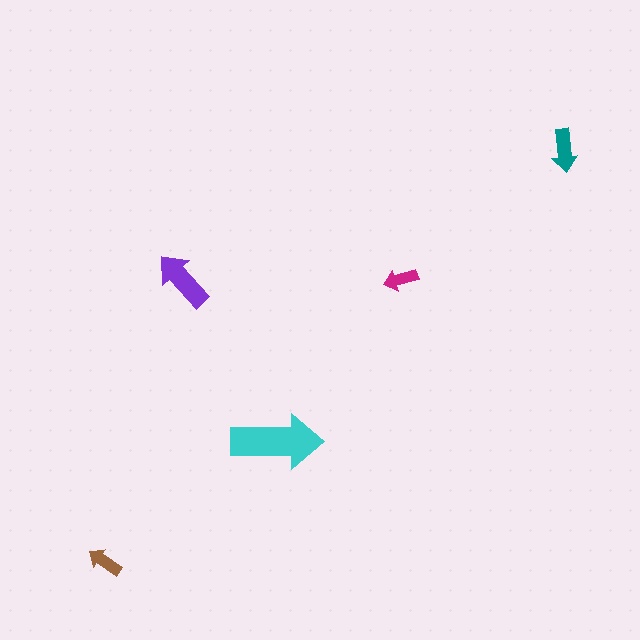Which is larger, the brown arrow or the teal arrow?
The teal one.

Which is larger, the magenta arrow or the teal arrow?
The teal one.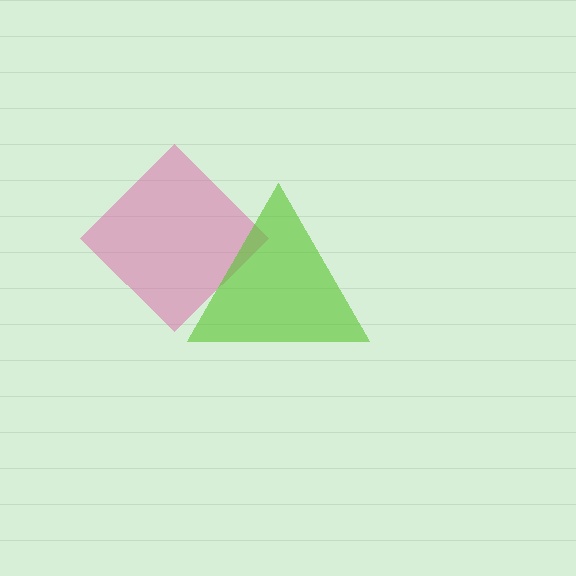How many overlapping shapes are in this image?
There are 2 overlapping shapes in the image.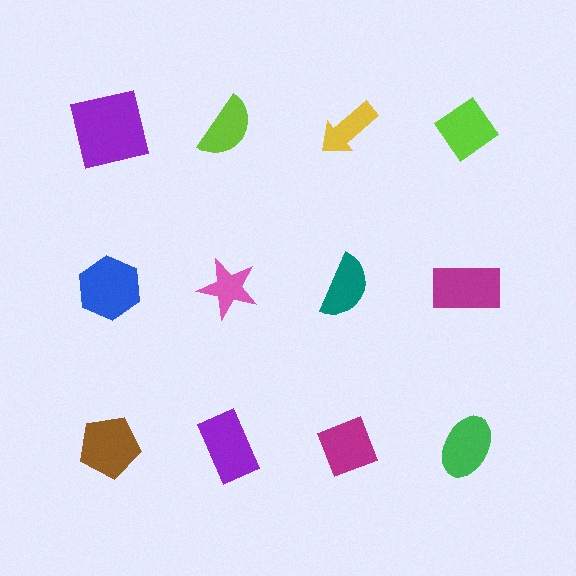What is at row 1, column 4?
A lime diamond.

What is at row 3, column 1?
A brown pentagon.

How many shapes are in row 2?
4 shapes.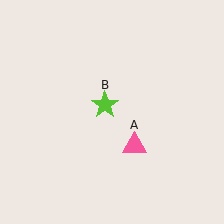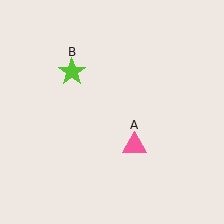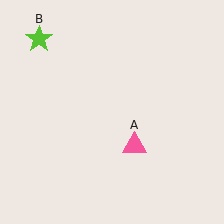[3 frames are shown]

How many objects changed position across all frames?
1 object changed position: lime star (object B).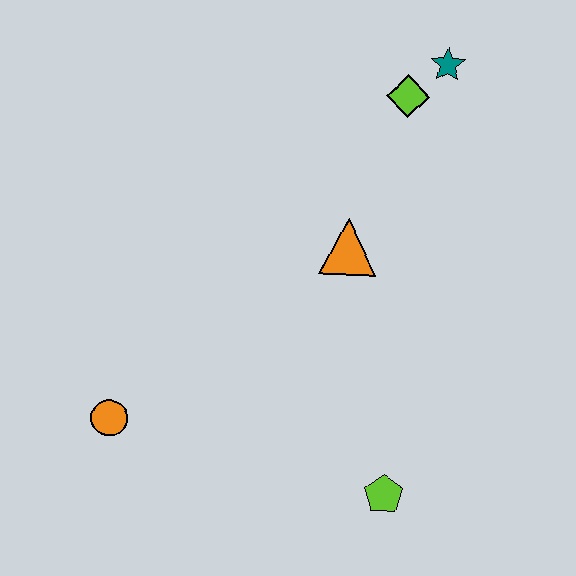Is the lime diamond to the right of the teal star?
No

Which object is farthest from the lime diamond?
The orange circle is farthest from the lime diamond.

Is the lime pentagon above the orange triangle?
No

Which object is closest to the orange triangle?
The lime diamond is closest to the orange triangle.